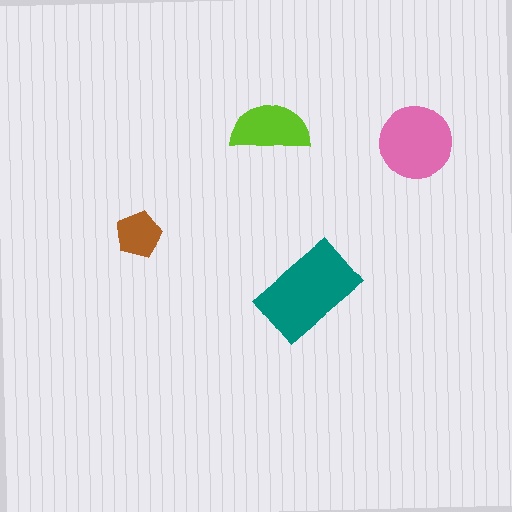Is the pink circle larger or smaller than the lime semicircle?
Larger.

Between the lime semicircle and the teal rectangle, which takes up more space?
The teal rectangle.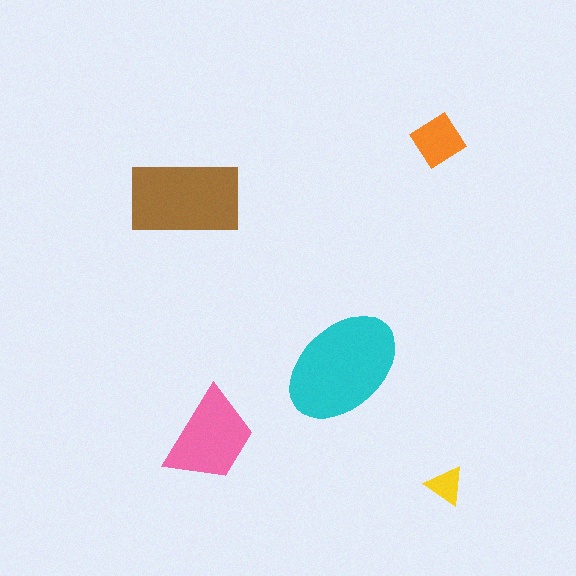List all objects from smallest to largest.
The yellow triangle, the orange diamond, the pink trapezoid, the brown rectangle, the cyan ellipse.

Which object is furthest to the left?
The brown rectangle is leftmost.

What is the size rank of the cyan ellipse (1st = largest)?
1st.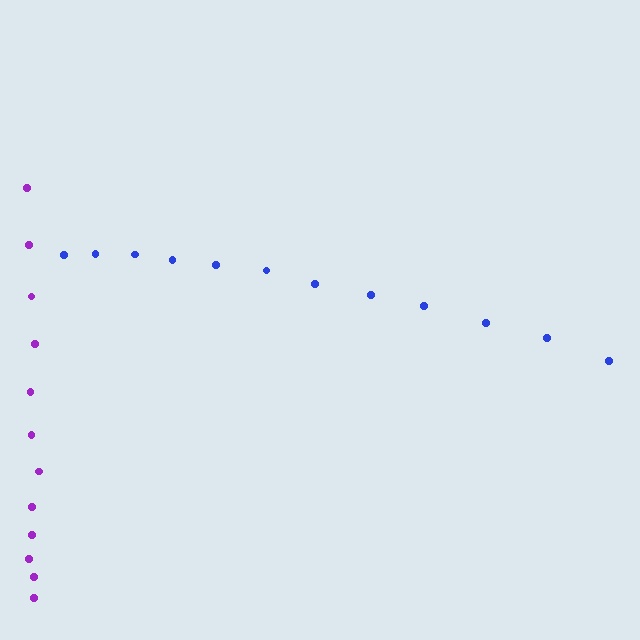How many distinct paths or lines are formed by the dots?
There are 2 distinct paths.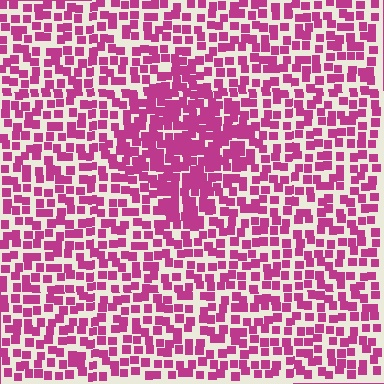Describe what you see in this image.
The image contains small magenta elements arranged at two different densities. A diamond-shaped region is visible where the elements are more densely packed than the surrounding area.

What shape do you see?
I see a diamond.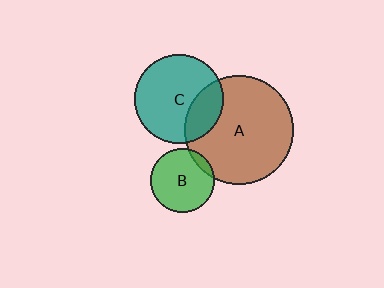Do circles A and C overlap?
Yes.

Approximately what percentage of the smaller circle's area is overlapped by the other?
Approximately 25%.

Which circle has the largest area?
Circle A (brown).